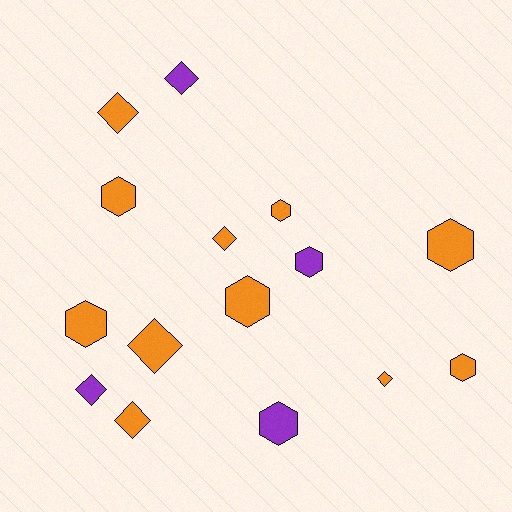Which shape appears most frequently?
Hexagon, with 8 objects.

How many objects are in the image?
There are 15 objects.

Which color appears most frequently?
Orange, with 11 objects.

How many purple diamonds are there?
There are 2 purple diamonds.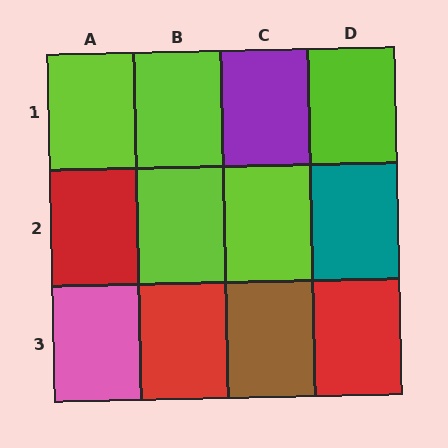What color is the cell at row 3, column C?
Brown.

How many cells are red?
3 cells are red.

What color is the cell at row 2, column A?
Red.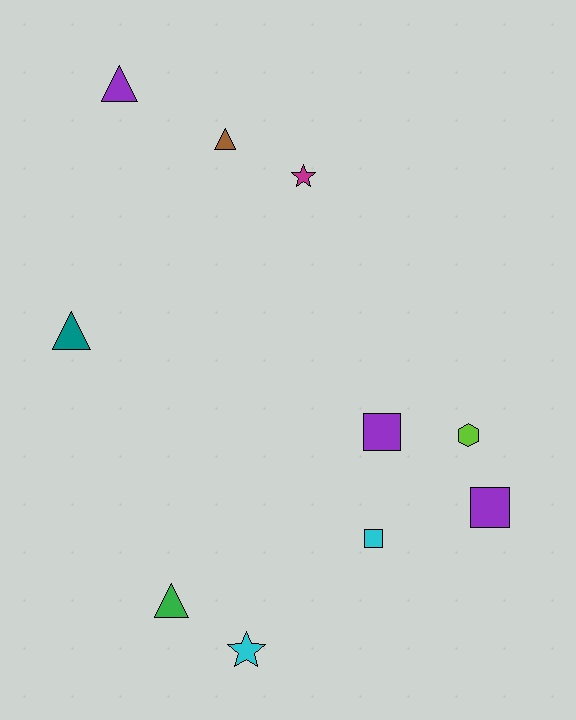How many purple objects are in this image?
There are 3 purple objects.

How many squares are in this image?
There are 3 squares.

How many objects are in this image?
There are 10 objects.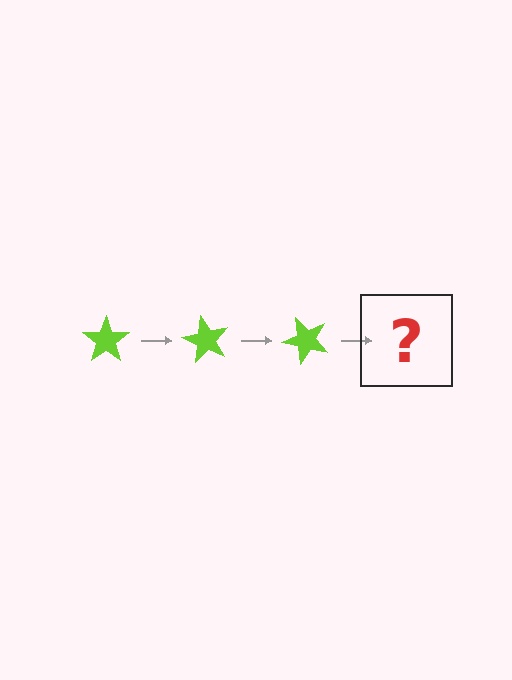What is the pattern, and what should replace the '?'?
The pattern is that the star rotates 60 degrees each step. The '?' should be a lime star rotated 180 degrees.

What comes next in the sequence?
The next element should be a lime star rotated 180 degrees.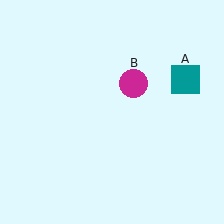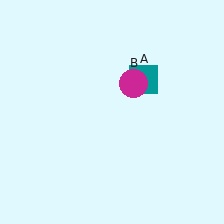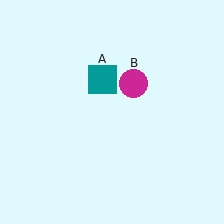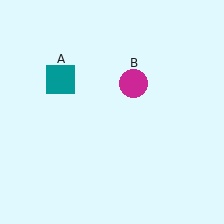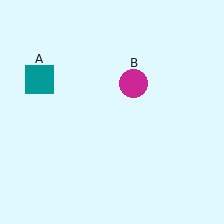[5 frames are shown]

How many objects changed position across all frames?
1 object changed position: teal square (object A).